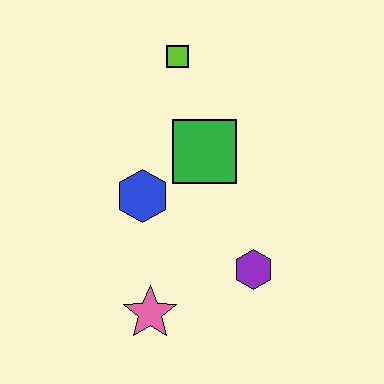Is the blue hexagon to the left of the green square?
Yes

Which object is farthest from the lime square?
The pink star is farthest from the lime square.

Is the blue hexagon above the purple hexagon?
Yes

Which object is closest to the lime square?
The green square is closest to the lime square.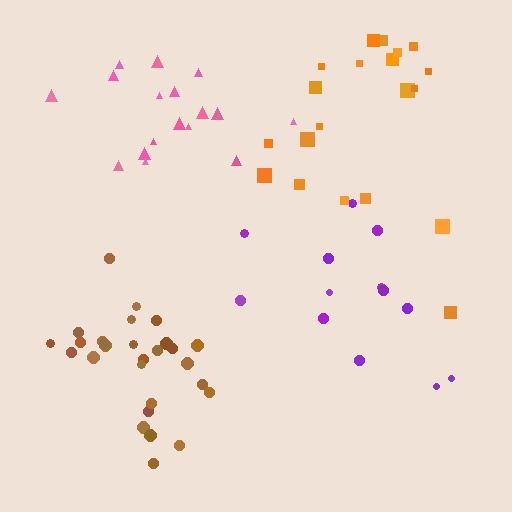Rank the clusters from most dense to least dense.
brown, pink, purple, orange.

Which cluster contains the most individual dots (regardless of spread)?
Brown (28).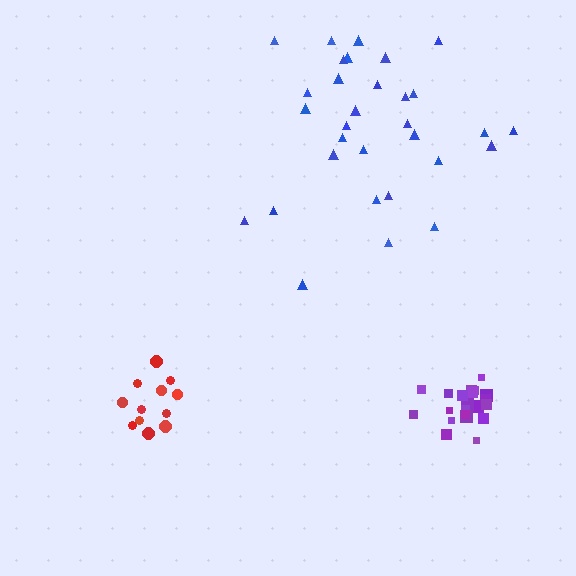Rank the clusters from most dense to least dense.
purple, red, blue.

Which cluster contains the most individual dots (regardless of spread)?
Blue (31).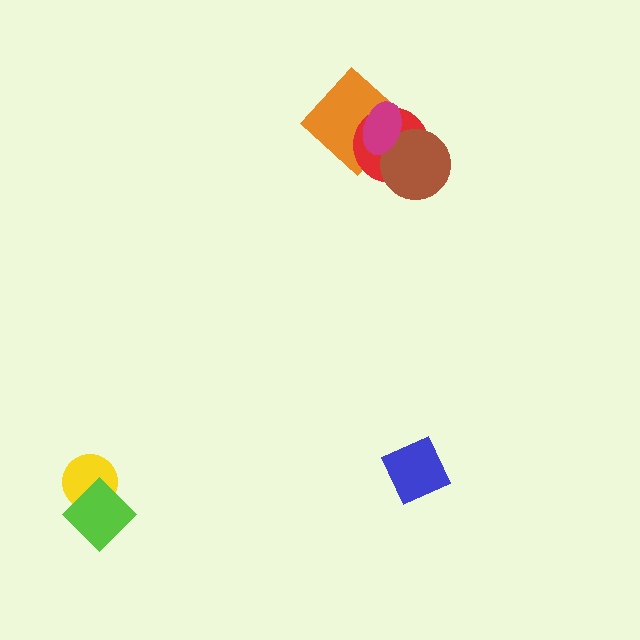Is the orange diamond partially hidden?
Yes, it is partially covered by another shape.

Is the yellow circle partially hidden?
Yes, it is partially covered by another shape.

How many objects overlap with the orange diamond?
2 objects overlap with the orange diamond.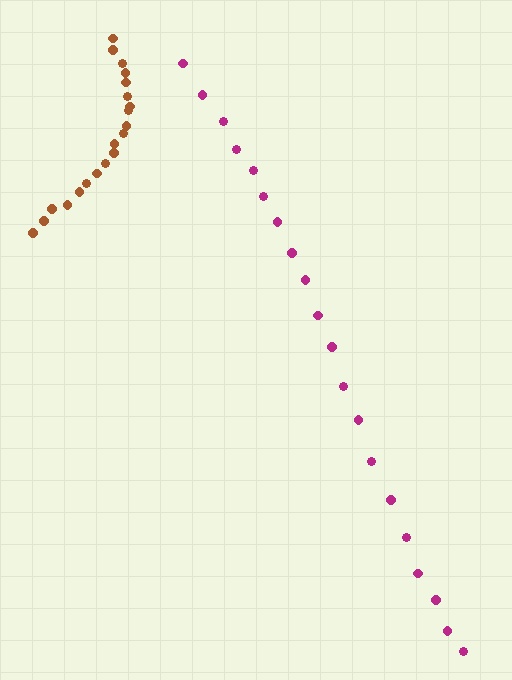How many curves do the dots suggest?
There are 2 distinct paths.